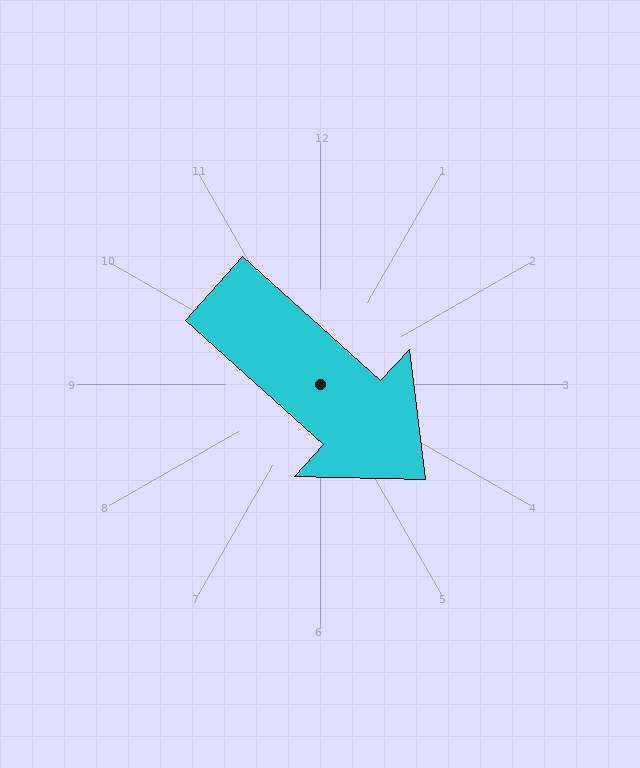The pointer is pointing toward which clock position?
Roughly 4 o'clock.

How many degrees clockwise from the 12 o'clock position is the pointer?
Approximately 132 degrees.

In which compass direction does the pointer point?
Southeast.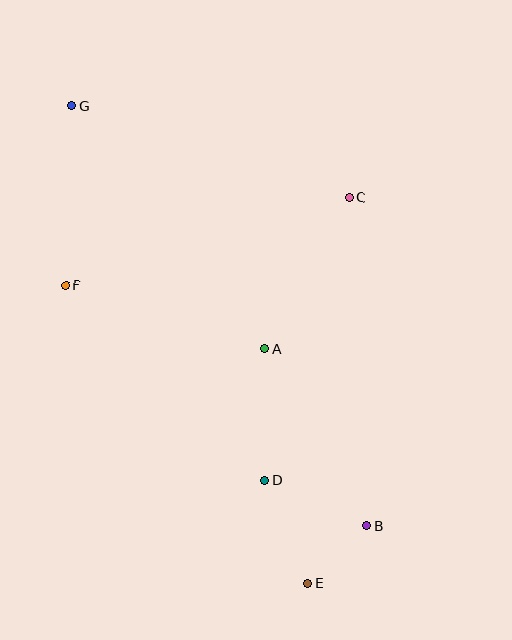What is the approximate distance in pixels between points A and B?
The distance between A and B is approximately 204 pixels.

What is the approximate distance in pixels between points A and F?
The distance between A and F is approximately 208 pixels.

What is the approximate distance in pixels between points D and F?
The distance between D and F is approximately 278 pixels.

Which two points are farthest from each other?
Points E and G are farthest from each other.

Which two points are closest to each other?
Points B and E are closest to each other.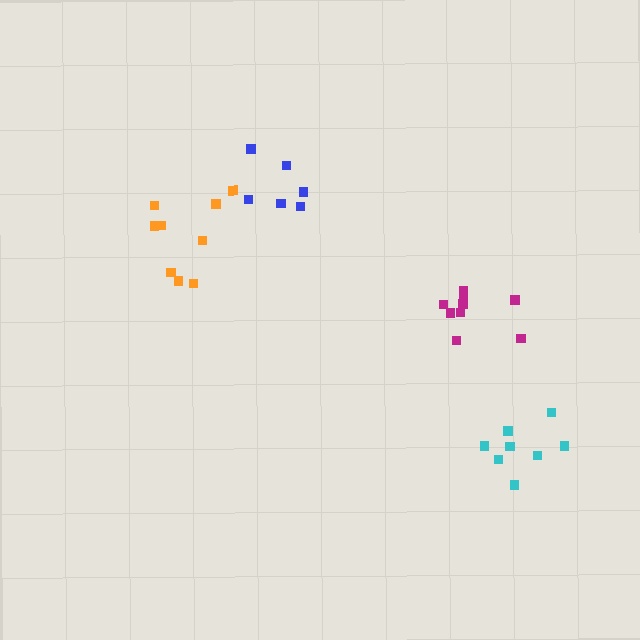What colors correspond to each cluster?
The clusters are colored: blue, orange, cyan, magenta.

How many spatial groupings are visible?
There are 4 spatial groupings.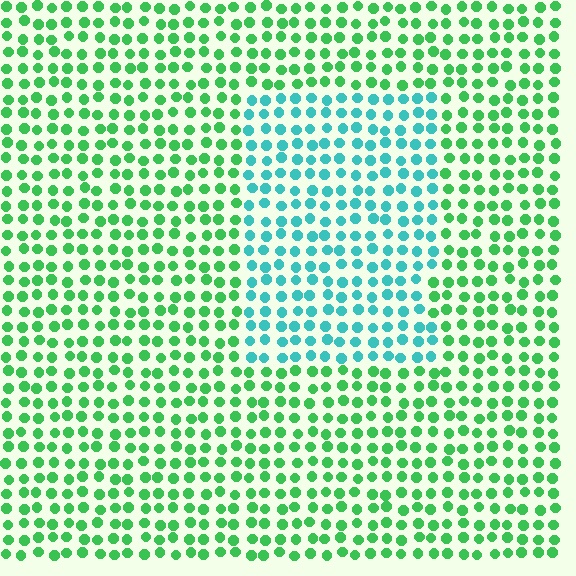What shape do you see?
I see a rectangle.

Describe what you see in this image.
The image is filled with small green elements in a uniform arrangement. A rectangle-shaped region is visible where the elements are tinted to a slightly different hue, forming a subtle color boundary.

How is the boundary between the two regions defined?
The boundary is defined purely by a slight shift in hue (about 46 degrees). Spacing, size, and orientation are identical on both sides.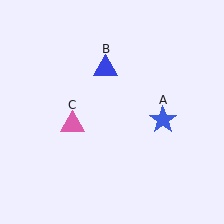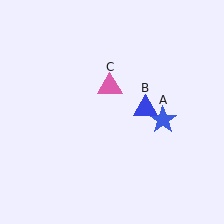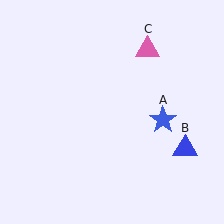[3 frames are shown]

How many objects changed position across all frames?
2 objects changed position: blue triangle (object B), pink triangle (object C).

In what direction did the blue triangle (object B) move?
The blue triangle (object B) moved down and to the right.